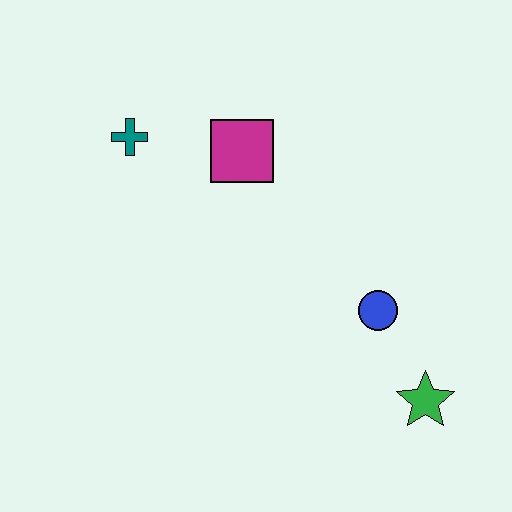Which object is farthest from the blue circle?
The teal cross is farthest from the blue circle.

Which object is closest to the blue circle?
The green star is closest to the blue circle.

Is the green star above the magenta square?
No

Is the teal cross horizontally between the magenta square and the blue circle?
No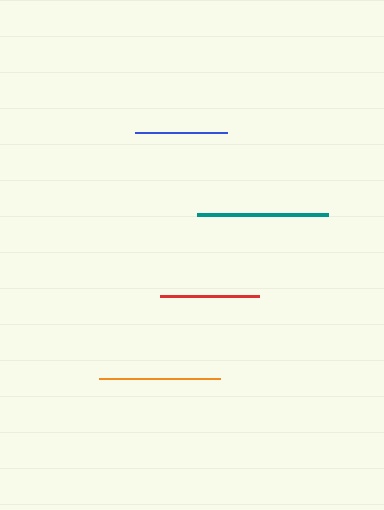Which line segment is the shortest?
The blue line is the shortest at approximately 91 pixels.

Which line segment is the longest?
The teal line is the longest at approximately 131 pixels.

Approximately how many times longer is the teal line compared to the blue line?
The teal line is approximately 1.4 times the length of the blue line.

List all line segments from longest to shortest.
From longest to shortest: teal, orange, red, blue.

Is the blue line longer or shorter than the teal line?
The teal line is longer than the blue line.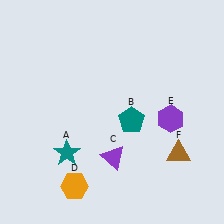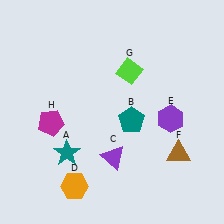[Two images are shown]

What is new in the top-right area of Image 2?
A lime diamond (G) was added in the top-right area of Image 2.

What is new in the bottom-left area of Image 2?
A magenta pentagon (H) was added in the bottom-left area of Image 2.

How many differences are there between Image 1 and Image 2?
There are 2 differences between the two images.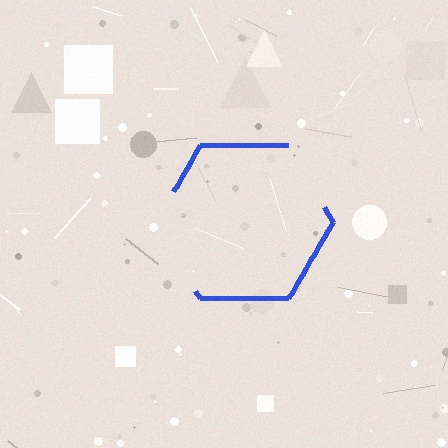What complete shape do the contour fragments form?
The contour fragments form a hexagon.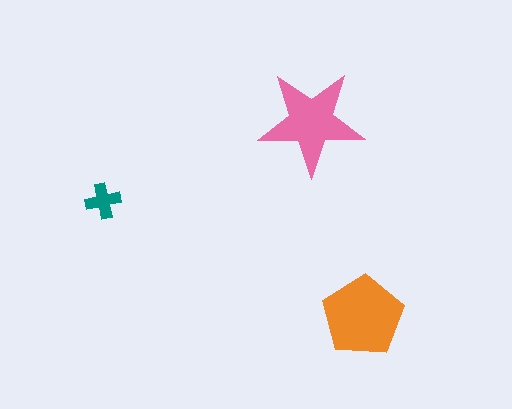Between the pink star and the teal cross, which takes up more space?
The pink star.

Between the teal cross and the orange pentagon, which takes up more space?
The orange pentagon.